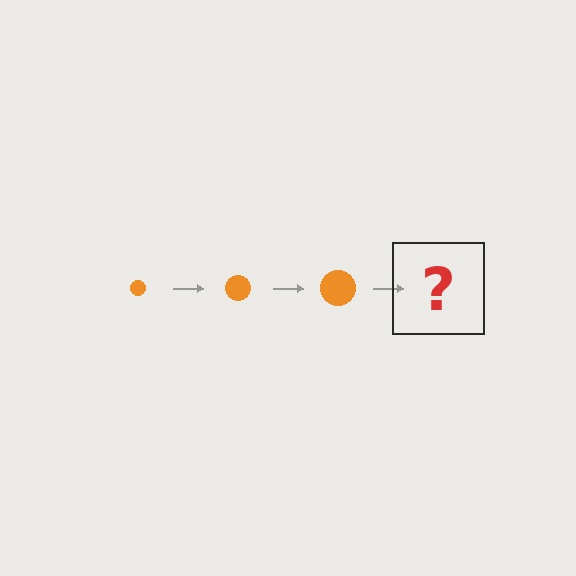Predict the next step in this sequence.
The next step is an orange circle, larger than the previous one.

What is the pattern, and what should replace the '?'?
The pattern is that the circle gets progressively larger each step. The '?' should be an orange circle, larger than the previous one.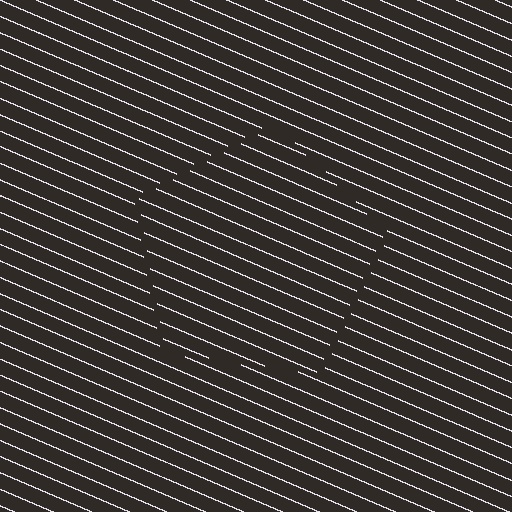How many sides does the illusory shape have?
5 sides — the line-ends trace a pentagon.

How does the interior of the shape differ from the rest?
The interior of the shape contains the same grating, shifted by half a period — the contour is defined by the phase discontinuity where line-ends from the inner and outer gratings abut.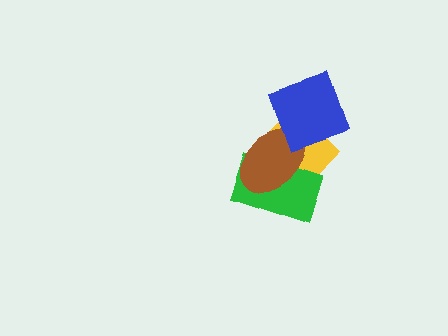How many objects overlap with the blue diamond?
2 objects overlap with the blue diamond.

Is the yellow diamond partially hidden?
Yes, it is partially covered by another shape.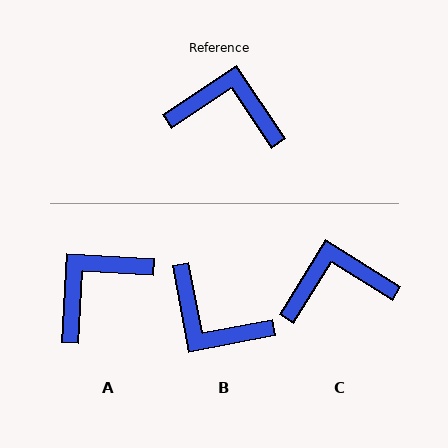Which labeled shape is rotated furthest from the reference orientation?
B, about 157 degrees away.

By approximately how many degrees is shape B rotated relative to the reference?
Approximately 157 degrees counter-clockwise.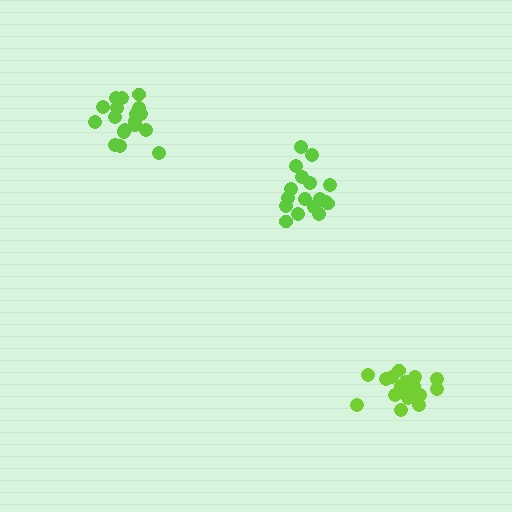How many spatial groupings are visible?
There are 3 spatial groupings.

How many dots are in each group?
Group 1: 17 dots, Group 2: 20 dots, Group 3: 19 dots (56 total).